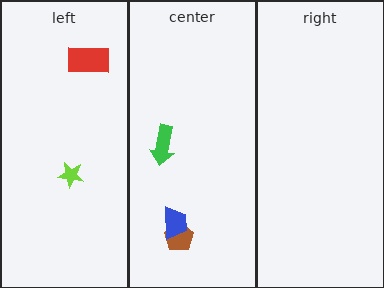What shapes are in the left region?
The red rectangle, the lime star.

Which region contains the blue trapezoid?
The center region.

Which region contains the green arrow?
The center region.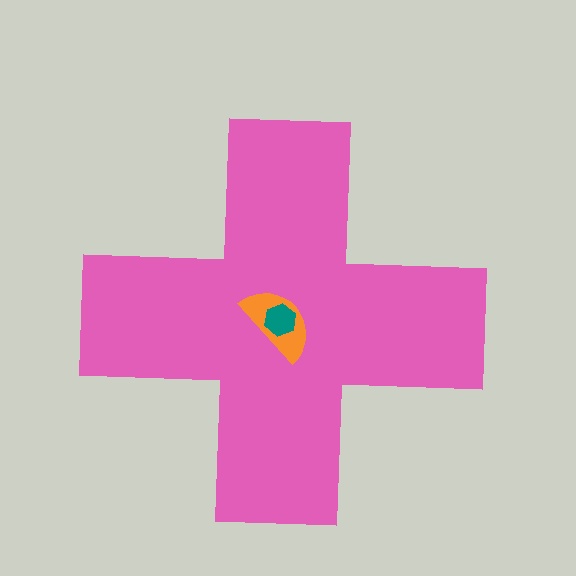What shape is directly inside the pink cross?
The orange semicircle.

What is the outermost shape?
The pink cross.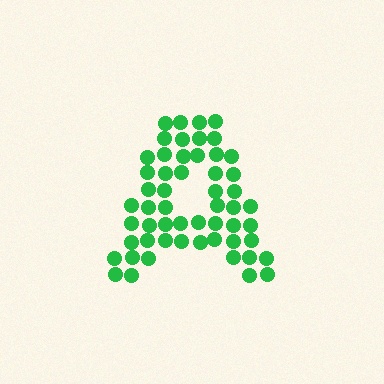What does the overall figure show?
The overall figure shows the letter A.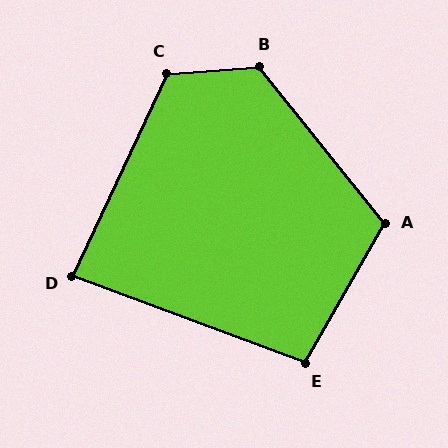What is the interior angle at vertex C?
Approximately 119 degrees (obtuse).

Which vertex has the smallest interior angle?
D, at approximately 85 degrees.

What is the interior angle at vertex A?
Approximately 111 degrees (obtuse).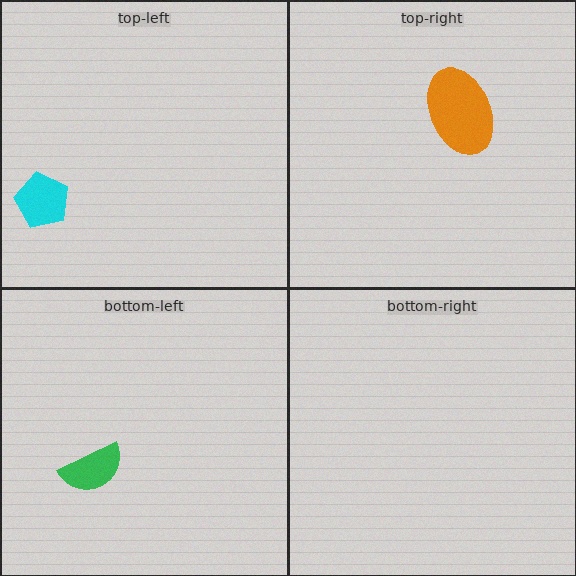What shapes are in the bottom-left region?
The green semicircle.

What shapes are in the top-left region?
The cyan pentagon.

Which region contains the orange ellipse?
The top-right region.